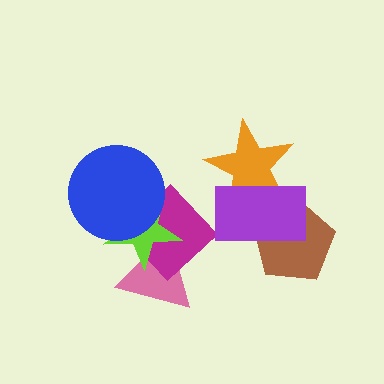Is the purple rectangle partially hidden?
No, no other shape covers it.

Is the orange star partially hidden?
Yes, it is partially covered by another shape.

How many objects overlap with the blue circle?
2 objects overlap with the blue circle.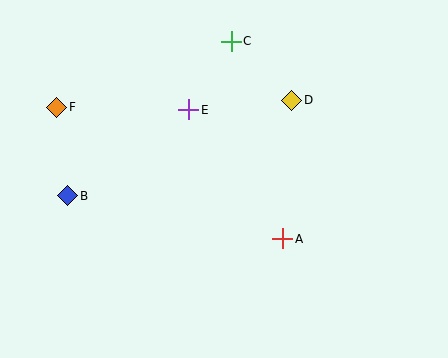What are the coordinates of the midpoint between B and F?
The midpoint between B and F is at (62, 151).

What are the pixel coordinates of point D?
Point D is at (292, 100).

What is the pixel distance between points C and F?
The distance between C and F is 187 pixels.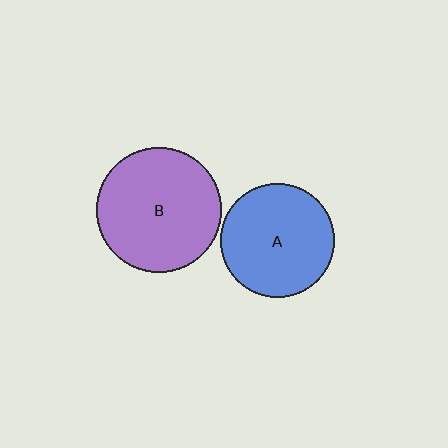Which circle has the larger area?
Circle B (purple).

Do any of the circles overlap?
No, none of the circles overlap.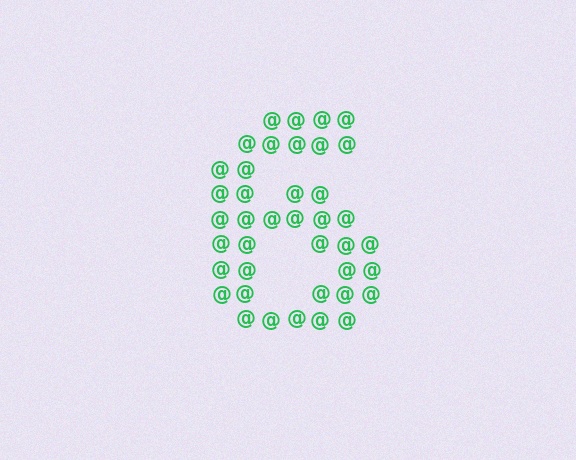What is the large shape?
The large shape is the digit 6.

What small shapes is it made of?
It is made of small at signs.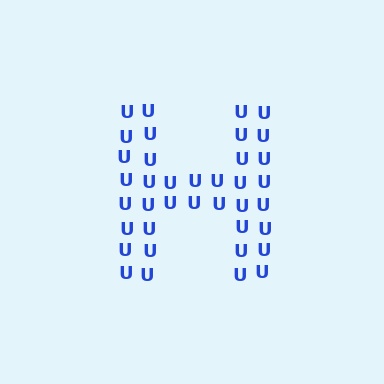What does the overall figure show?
The overall figure shows the letter H.